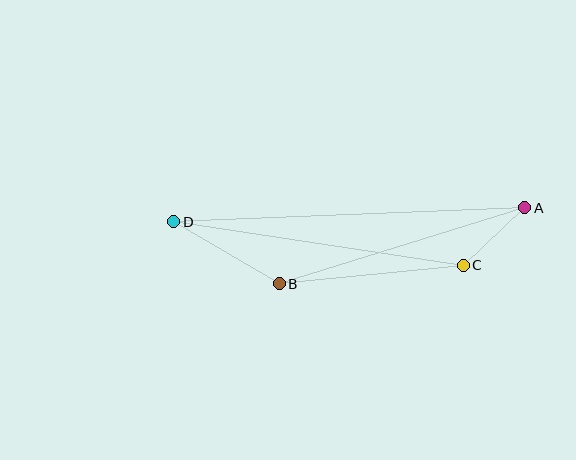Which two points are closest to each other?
Points A and C are closest to each other.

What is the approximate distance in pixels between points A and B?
The distance between A and B is approximately 257 pixels.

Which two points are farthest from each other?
Points A and D are farthest from each other.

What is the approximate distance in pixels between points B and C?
The distance between B and C is approximately 185 pixels.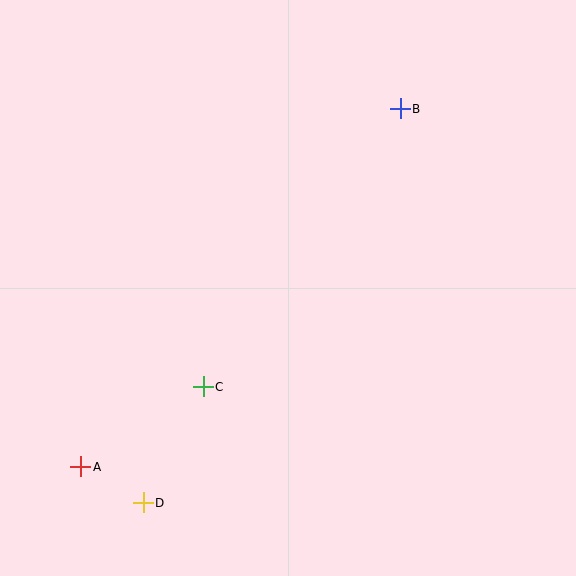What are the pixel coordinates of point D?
Point D is at (143, 503).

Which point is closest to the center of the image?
Point C at (203, 387) is closest to the center.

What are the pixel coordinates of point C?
Point C is at (203, 387).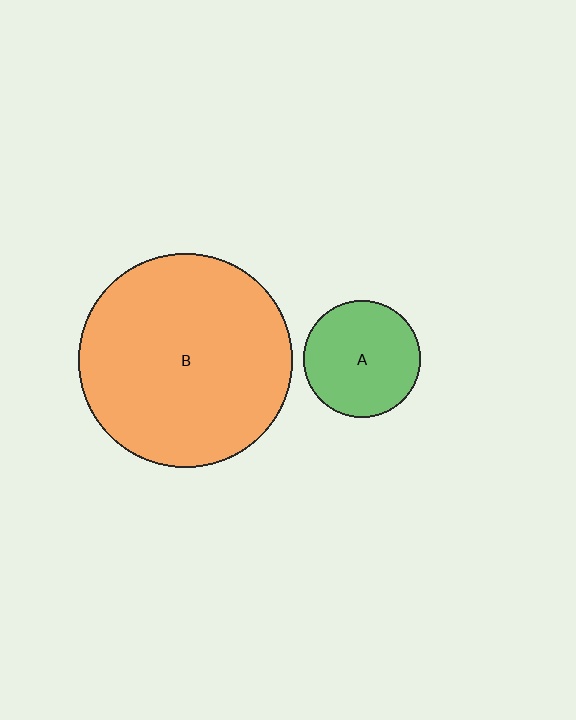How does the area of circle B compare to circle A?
Approximately 3.3 times.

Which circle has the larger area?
Circle B (orange).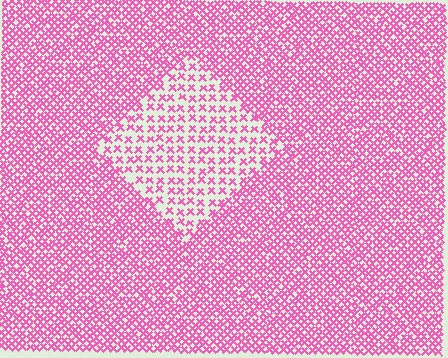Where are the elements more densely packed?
The elements are more densely packed outside the diamond boundary.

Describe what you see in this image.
The image contains small pink elements arranged at two different densities. A diamond-shaped region is visible where the elements are less densely packed than the surrounding area.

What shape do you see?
I see a diamond.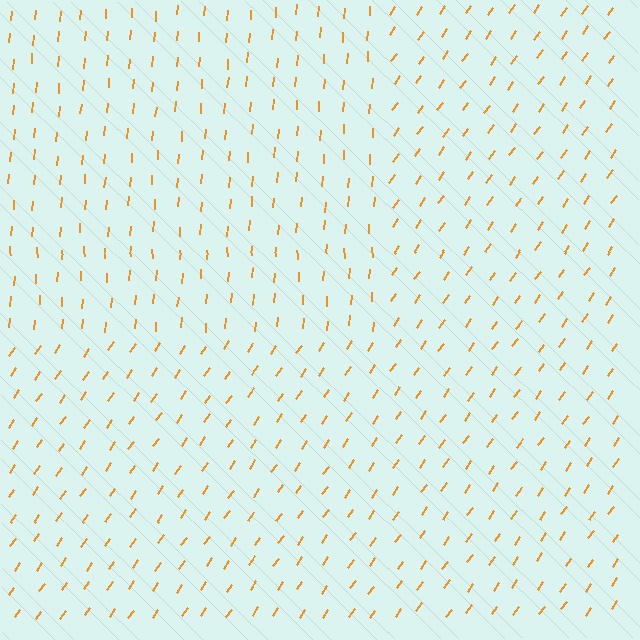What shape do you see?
I see a rectangle.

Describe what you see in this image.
The image is filled with small orange line segments. A rectangle region in the image has lines oriented differently from the surrounding lines, creating a visible texture boundary.